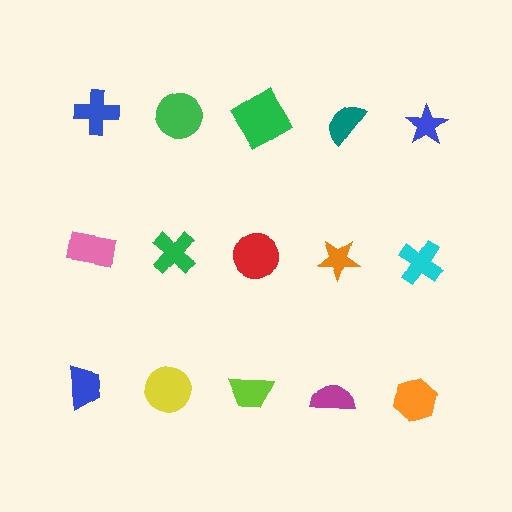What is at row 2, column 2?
A green cross.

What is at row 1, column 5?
A blue star.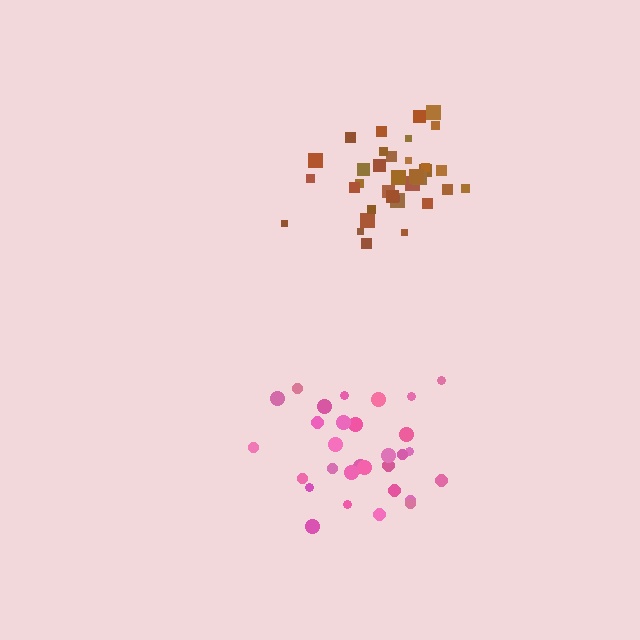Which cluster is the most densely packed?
Brown.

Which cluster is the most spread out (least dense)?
Pink.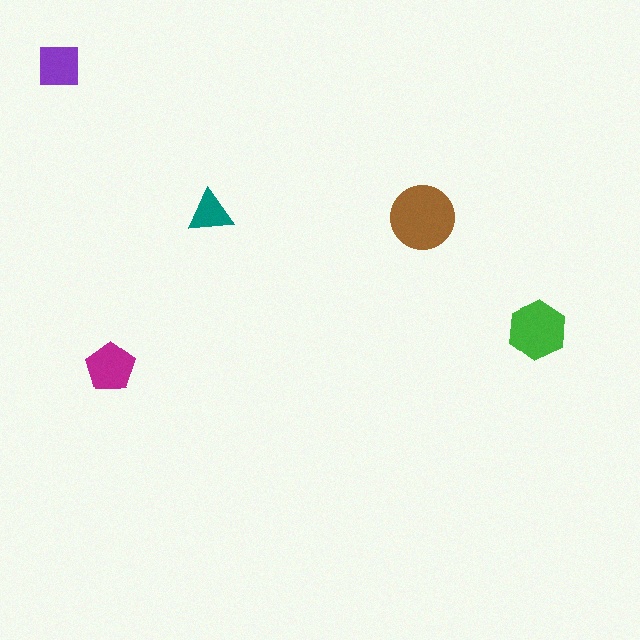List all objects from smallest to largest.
The teal triangle, the purple square, the magenta pentagon, the green hexagon, the brown circle.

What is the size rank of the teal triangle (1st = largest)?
5th.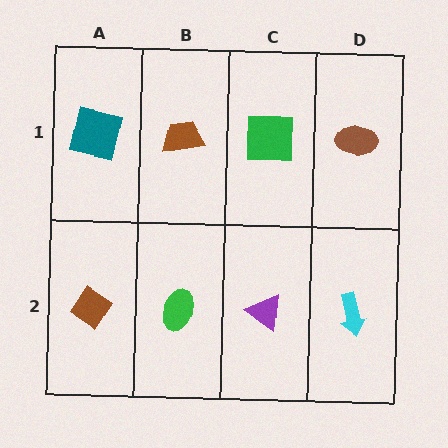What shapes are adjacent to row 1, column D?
A cyan arrow (row 2, column D), a green square (row 1, column C).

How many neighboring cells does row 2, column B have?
3.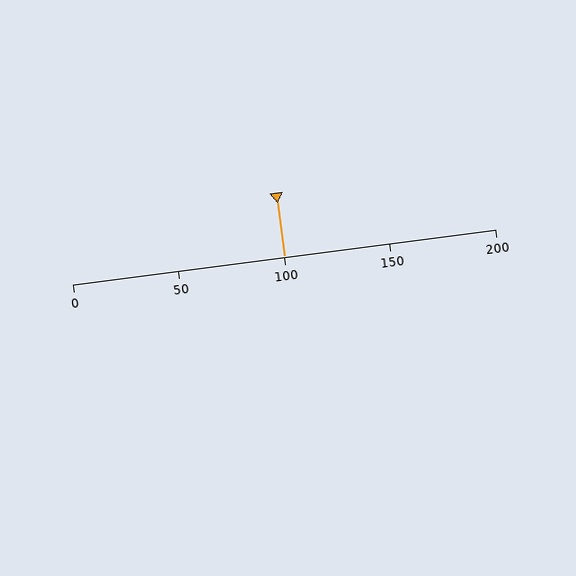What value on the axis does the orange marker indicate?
The marker indicates approximately 100.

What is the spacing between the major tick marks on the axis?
The major ticks are spaced 50 apart.